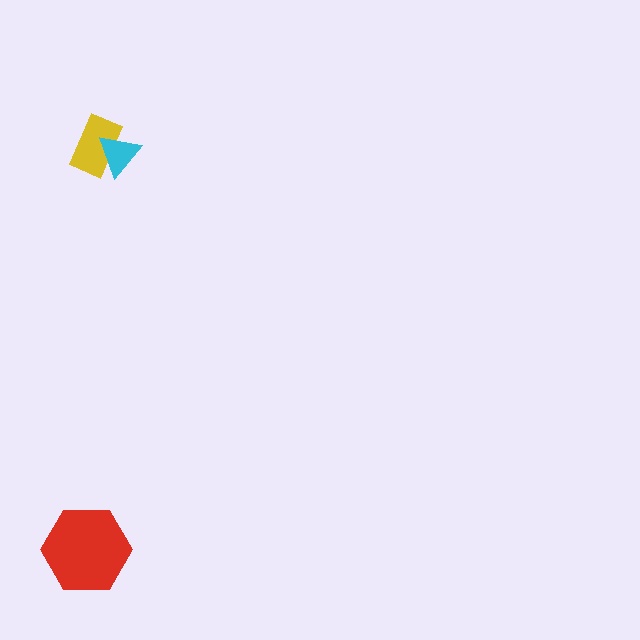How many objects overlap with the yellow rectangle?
1 object overlaps with the yellow rectangle.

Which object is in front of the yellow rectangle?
The cyan triangle is in front of the yellow rectangle.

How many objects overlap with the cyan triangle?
1 object overlaps with the cyan triangle.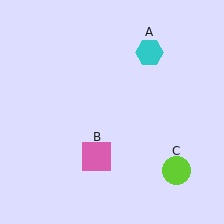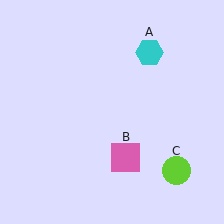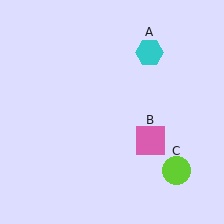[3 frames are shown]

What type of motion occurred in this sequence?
The pink square (object B) rotated counterclockwise around the center of the scene.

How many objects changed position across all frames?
1 object changed position: pink square (object B).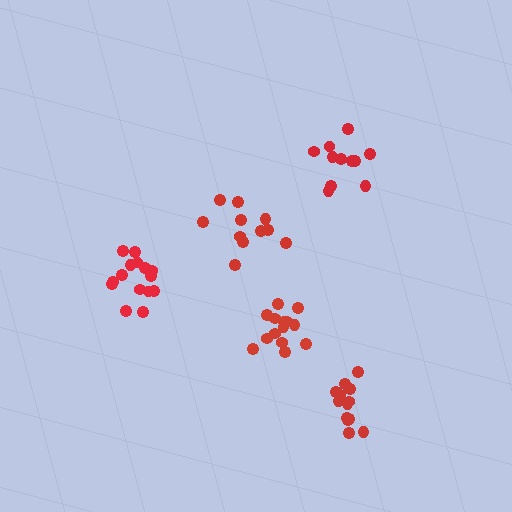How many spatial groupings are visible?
There are 5 spatial groupings.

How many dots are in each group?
Group 1: 14 dots, Group 2: 16 dots, Group 3: 11 dots, Group 4: 11 dots, Group 5: 13 dots (65 total).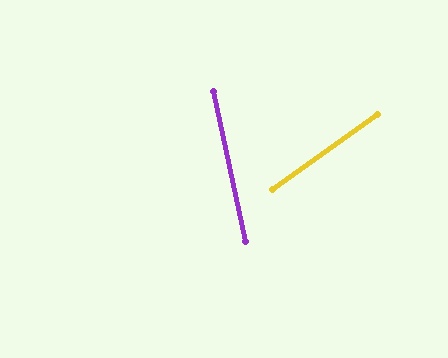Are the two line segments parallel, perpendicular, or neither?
Neither parallel nor perpendicular — they differ by about 66°.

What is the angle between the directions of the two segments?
Approximately 66 degrees.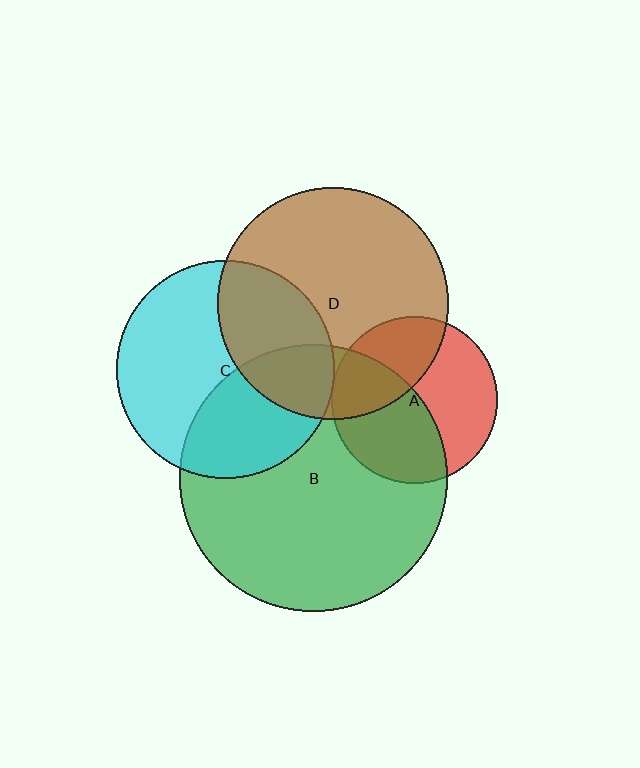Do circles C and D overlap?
Yes.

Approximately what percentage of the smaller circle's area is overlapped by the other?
Approximately 35%.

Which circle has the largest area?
Circle B (green).